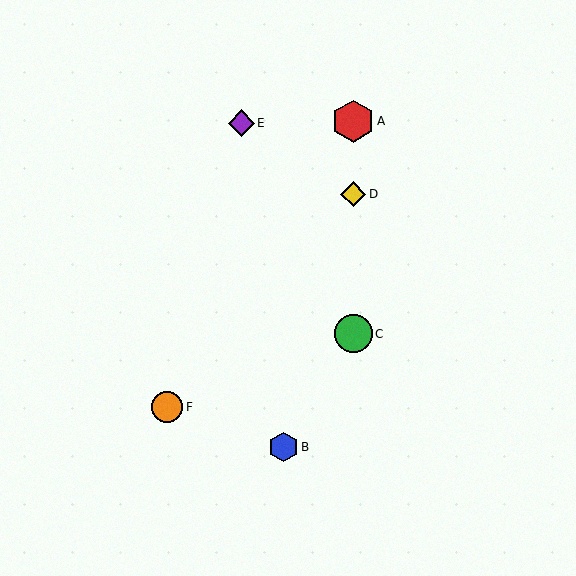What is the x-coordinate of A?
Object A is at x≈353.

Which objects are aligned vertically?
Objects A, C, D are aligned vertically.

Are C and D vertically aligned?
Yes, both are at x≈353.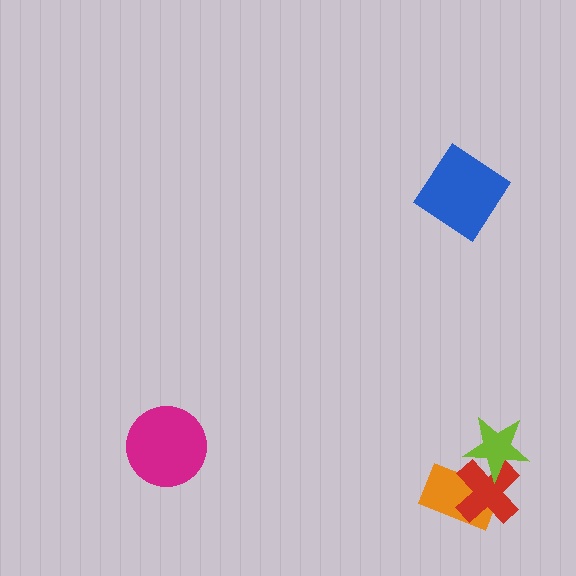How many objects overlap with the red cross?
2 objects overlap with the red cross.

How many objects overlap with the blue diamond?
0 objects overlap with the blue diamond.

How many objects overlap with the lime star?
2 objects overlap with the lime star.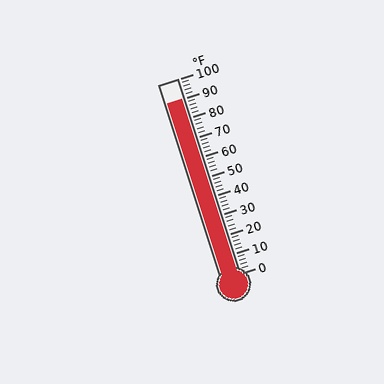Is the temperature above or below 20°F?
The temperature is above 20°F.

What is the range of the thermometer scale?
The thermometer scale ranges from 0°F to 100°F.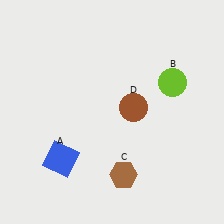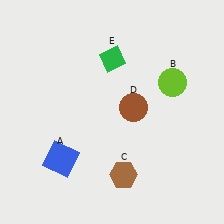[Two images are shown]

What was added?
A green diamond (E) was added in Image 2.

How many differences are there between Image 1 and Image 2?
There is 1 difference between the two images.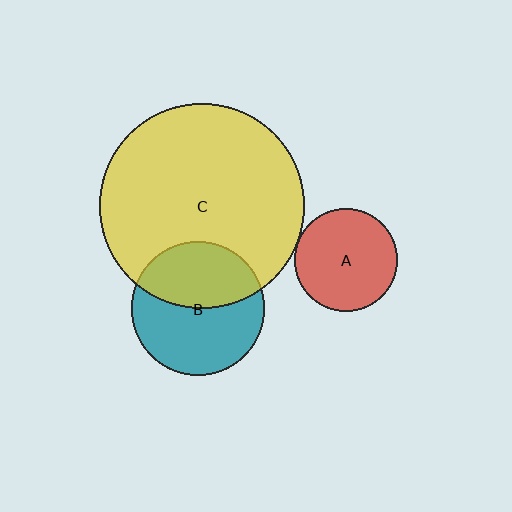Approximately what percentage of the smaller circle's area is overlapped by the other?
Approximately 45%.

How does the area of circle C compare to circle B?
Approximately 2.4 times.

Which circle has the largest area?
Circle C (yellow).